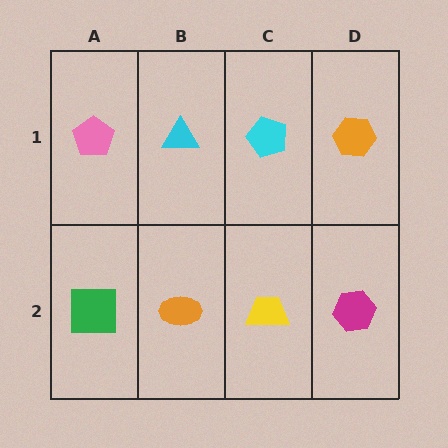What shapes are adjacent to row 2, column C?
A cyan pentagon (row 1, column C), an orange ellipse (row 2, column B), a magenta hexagon (row 2, column D).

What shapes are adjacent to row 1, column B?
An orange ellipse (row 2, column B), a pink pentagon (row 1, column A), a cyan pentagon (row 1, column C).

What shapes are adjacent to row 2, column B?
A cyan triangle (row 1, column B), a green square (row 2, column A), a yellow trapezoid (row 2, column C).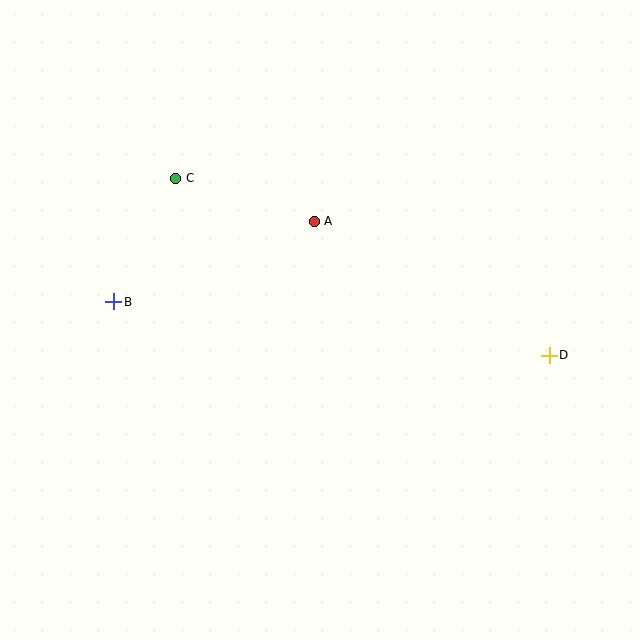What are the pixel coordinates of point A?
Point A is at (314, 221).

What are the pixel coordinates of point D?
Point D is at (549, 355).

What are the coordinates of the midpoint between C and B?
The midpoint between C and B is at (145, 240).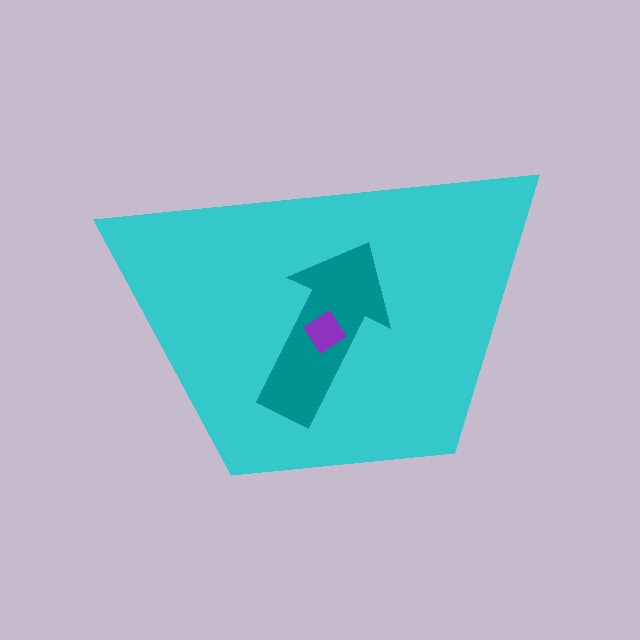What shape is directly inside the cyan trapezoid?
The teal arrow.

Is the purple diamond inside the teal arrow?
Yes.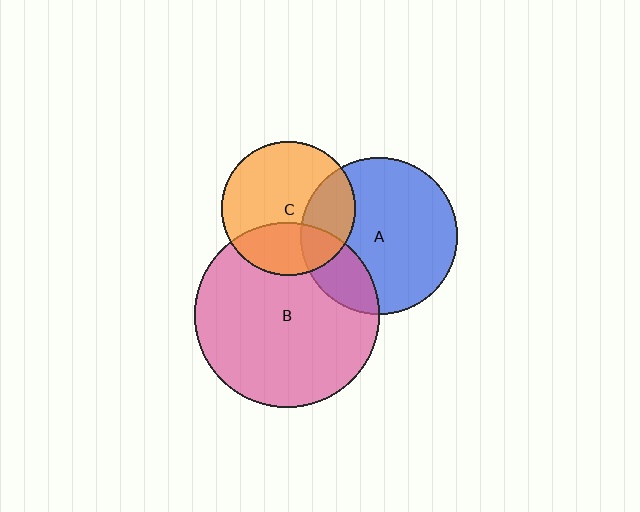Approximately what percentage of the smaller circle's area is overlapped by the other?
Approximately 30%.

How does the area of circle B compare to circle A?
Approximately 1.4 times.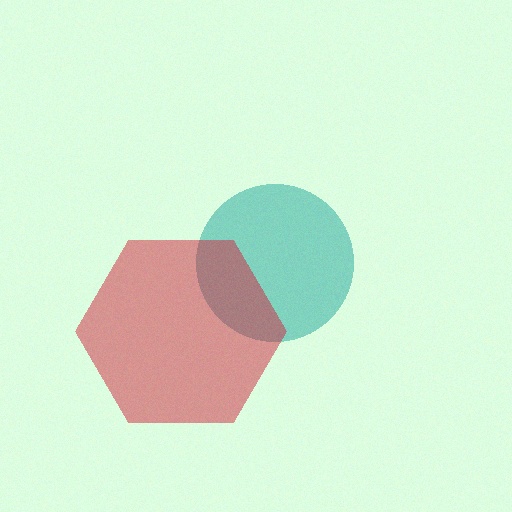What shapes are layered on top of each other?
The layered shapes are: a teal circle, a red hexagon.